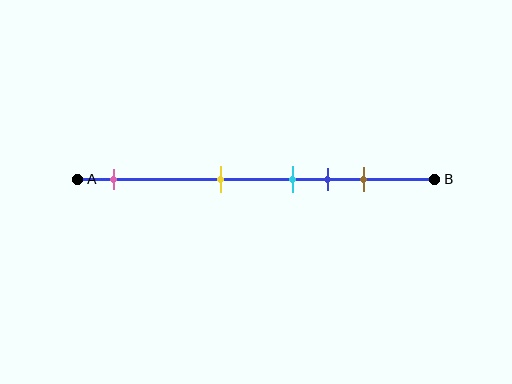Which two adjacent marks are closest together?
The cyan and blue marks are the closest adjacent pair.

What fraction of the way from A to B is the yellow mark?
The yellow mark is approximately 40% (0.4) of the way from A to B.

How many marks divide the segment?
There are 5 marks dividing the segment.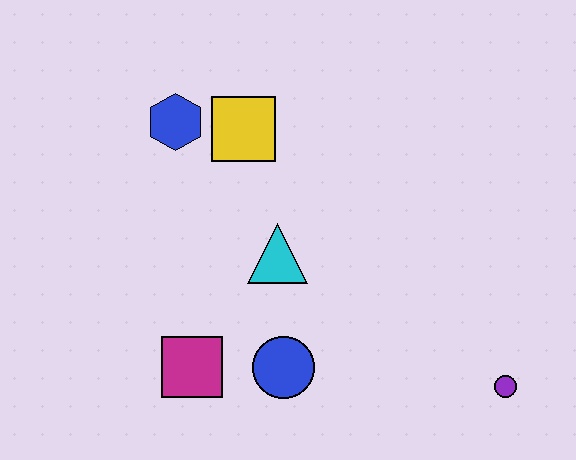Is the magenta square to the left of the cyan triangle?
Yes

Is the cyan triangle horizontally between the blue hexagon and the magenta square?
No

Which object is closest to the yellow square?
The blue hexagon is closest to the yellow square.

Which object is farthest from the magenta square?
The purple circle is farthest from the magenta square.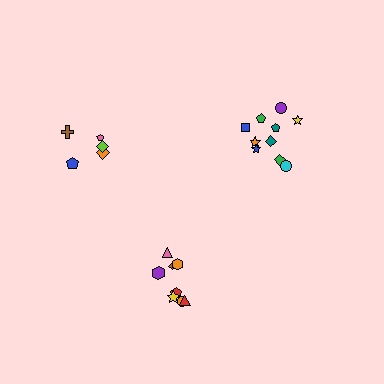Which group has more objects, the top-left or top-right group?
The top-right group.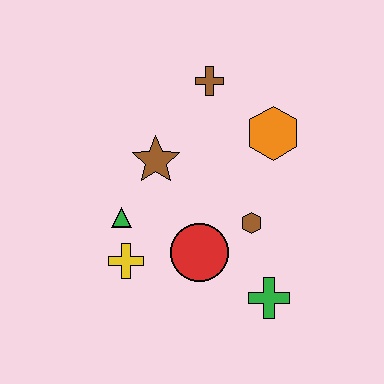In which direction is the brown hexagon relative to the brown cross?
The brown hexagon is below the brown cross.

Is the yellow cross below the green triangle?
Yes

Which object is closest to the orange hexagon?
The brown cross is closest to the orange hexagon.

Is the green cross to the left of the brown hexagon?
No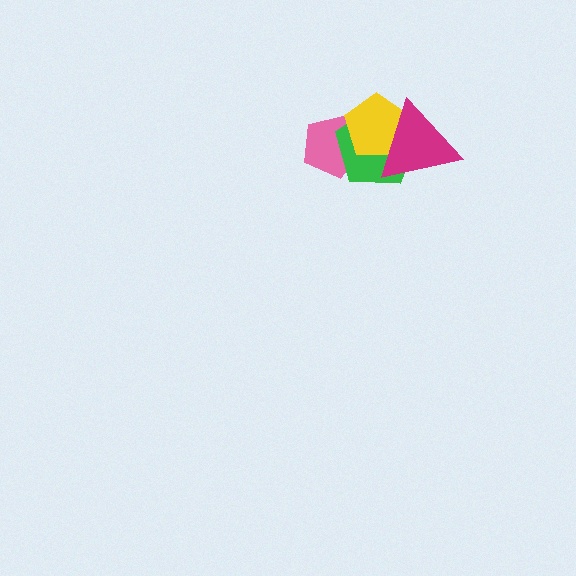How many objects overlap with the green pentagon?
3 objects overlap with the green pentagon.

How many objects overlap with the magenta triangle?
2 objects overlap with the magenta triangle.